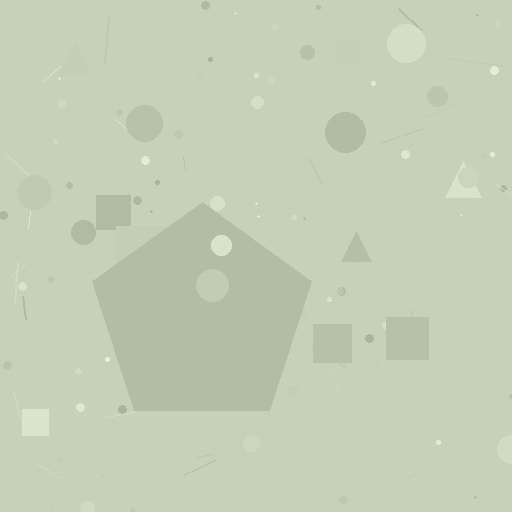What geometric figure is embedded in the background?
A pentagon is embedded in the background.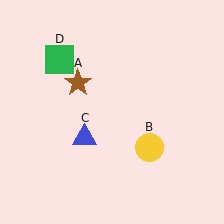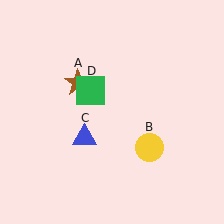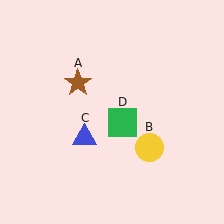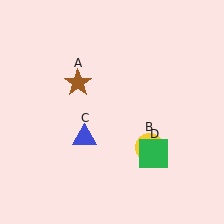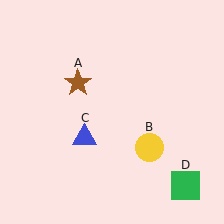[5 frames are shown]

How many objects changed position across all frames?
1 object changed position: green square (object D).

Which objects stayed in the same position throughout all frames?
Brown star (object A) and yellow circle (object B) and blue triangle (object C) remained stationary.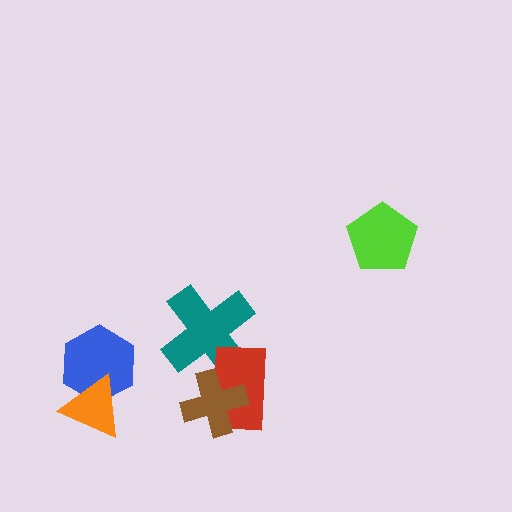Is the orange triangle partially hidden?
No, no other shape covers it.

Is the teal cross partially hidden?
Yes, it is partially covered by another shape.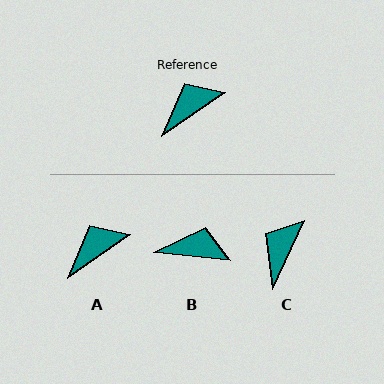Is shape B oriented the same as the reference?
No, it is off by about 41 degrees.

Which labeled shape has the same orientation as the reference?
A.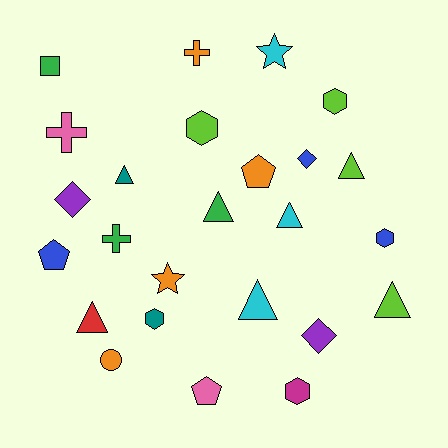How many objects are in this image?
There are 25 objects.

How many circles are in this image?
There is 1 circle.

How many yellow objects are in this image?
There are no yellow objects.